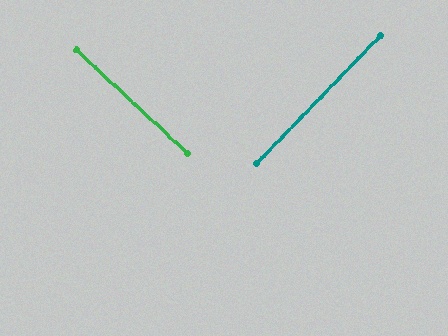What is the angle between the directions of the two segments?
Approximately 89 degrees.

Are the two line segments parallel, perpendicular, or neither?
Perpendicular — they meet at approximately 89°.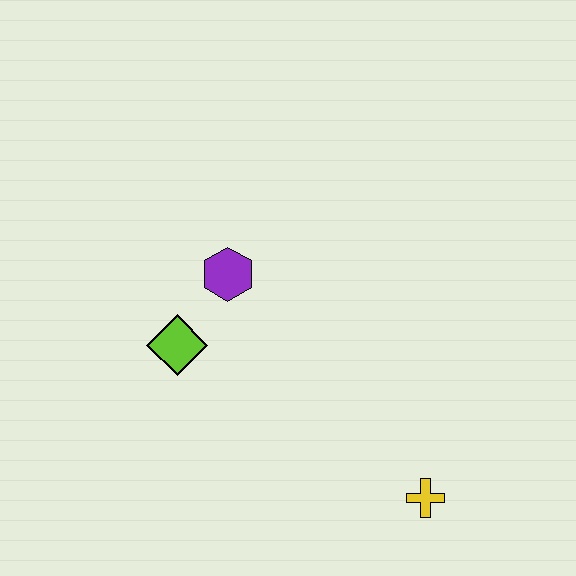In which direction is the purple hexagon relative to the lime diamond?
The purple hexagon is above the lime diamond.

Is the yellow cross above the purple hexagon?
No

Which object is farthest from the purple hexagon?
The yellow cross is farthest from the purple hexagon.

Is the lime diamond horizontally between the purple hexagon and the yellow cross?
No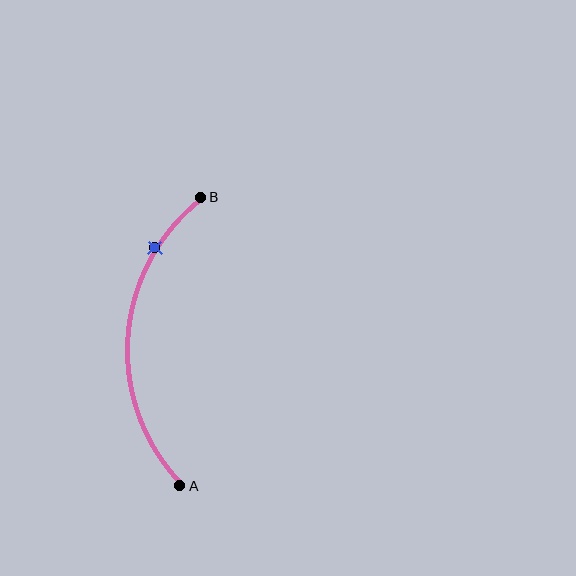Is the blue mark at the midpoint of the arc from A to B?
No. The blue mark lies on the arc but is closer to endpoint B. The arc midpoint would be at the point on the curve equidistant along the arc from both A and B.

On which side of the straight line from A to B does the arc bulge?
The arc bulges to the left of the straight line connecting A and B.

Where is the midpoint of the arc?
The arc midpoint is the point on the curve farthest from the straight line joining A and B. It sits to the left of that line.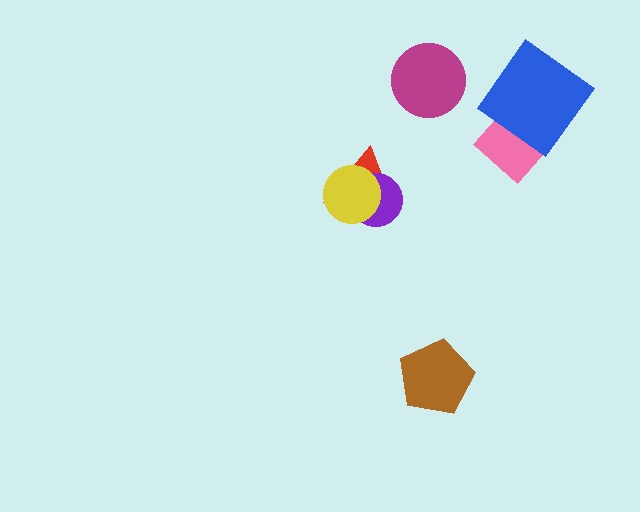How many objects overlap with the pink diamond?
1 object overlaps with the pink diamond.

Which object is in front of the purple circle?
The yellow circle is in front of the purple circle.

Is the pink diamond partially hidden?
Yes, it is partially covered by another shape.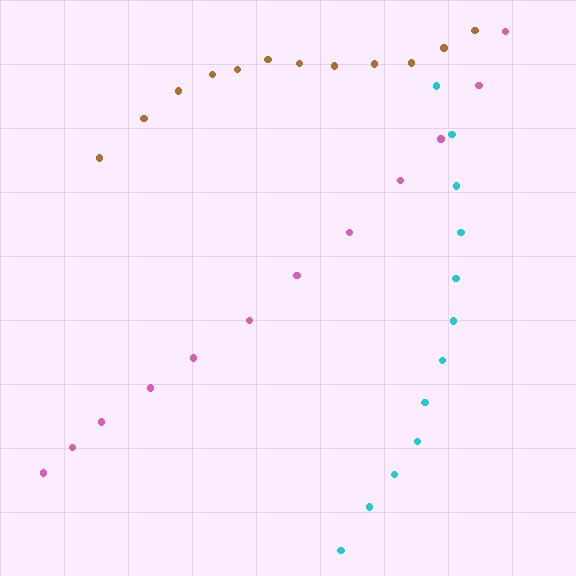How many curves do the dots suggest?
There are 3 distinct paths.